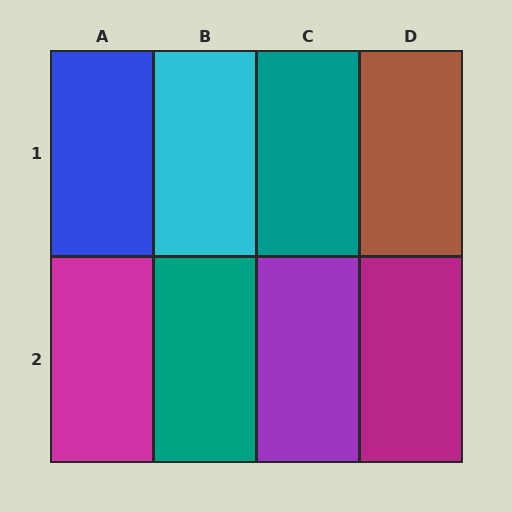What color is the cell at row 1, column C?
Teal.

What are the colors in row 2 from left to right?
Magenta, teal, purple, magenta.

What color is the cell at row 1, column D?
Brown.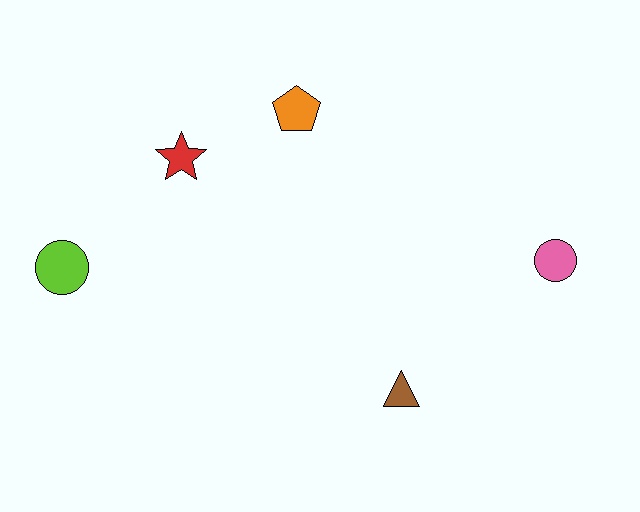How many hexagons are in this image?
There are no hexagons.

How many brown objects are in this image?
There is 1 brown object.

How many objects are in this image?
There are 5 objects.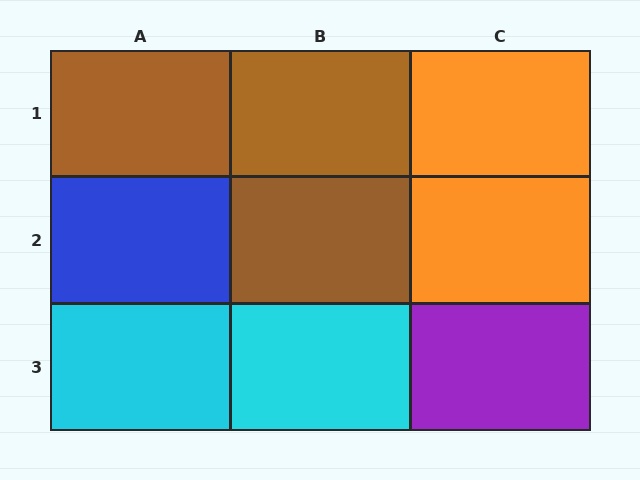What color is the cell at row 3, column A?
Cyan.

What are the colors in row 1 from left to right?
Brown, brown, orange.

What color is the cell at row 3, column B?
Cyan.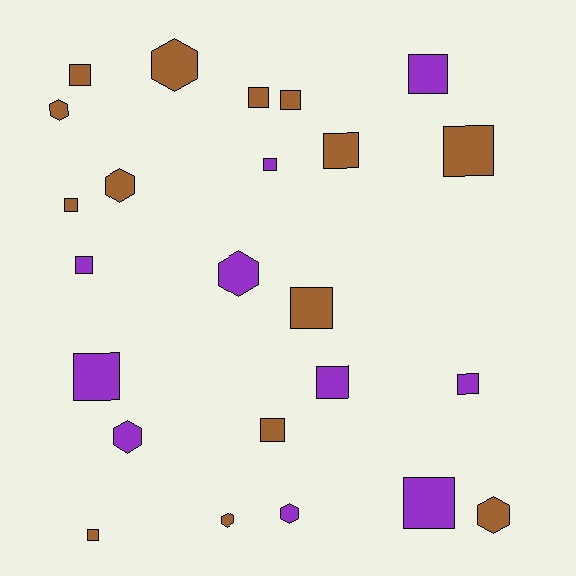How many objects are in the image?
There are 24 objects.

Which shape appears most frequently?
Square, with 16 objects.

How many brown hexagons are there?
There are 5 brown hexagons.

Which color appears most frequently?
Brown, with 14 objects.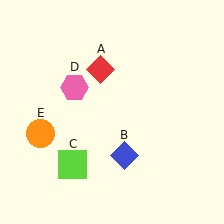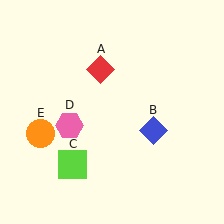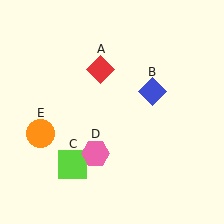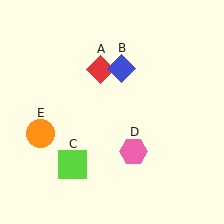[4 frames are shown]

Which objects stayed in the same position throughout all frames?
Red diamond (object A) and lime square (object C) and orange circle (object E) remained stationary.